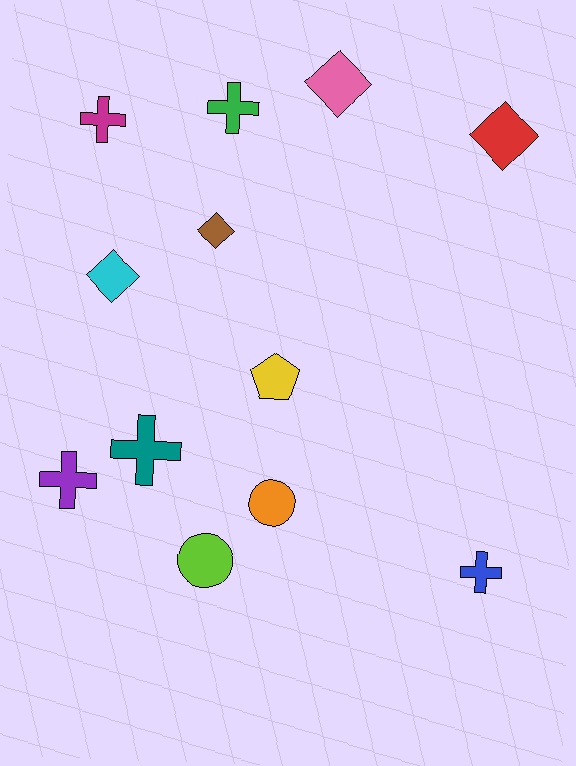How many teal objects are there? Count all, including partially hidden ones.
There is 1 teal object.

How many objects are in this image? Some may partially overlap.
There are 12 objects.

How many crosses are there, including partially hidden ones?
There are 5 crosses.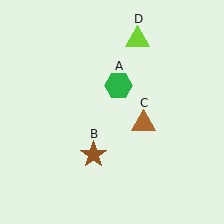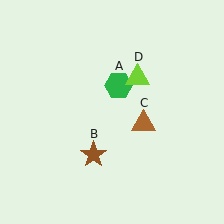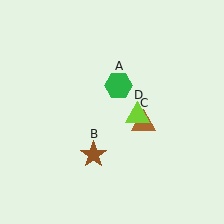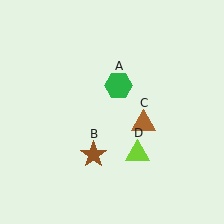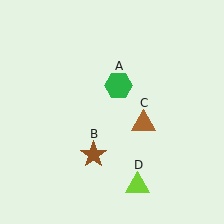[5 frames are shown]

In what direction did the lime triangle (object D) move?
The lime triangle (object D) moved down.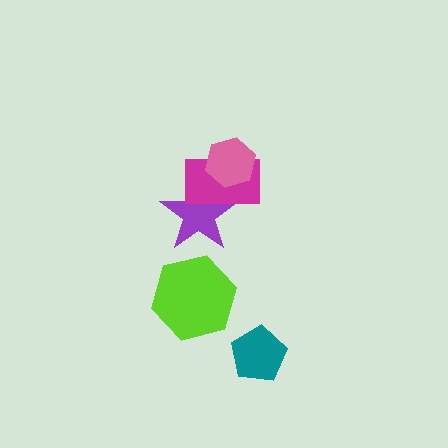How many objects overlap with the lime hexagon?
0 objects overlap with the lime hexagon.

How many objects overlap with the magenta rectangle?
2 objects overlap with the magenta rectangle.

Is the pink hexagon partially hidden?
No, no other shape covers it.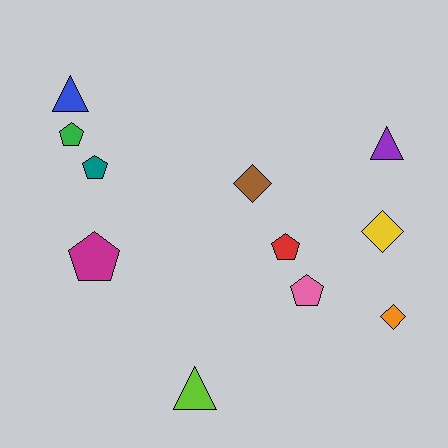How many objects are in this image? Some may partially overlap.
There are 11 objects.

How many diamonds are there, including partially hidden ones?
There are 3 diamonds.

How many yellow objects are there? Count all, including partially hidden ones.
There is 1 yellow object.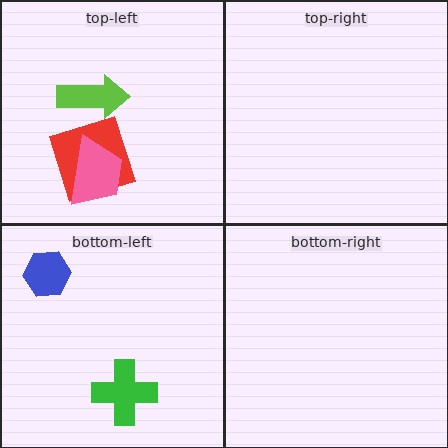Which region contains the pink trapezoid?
The top-left region.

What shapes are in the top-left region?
The red square, the lime arrow, the pink trapezoid.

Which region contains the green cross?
The bottom-left region.